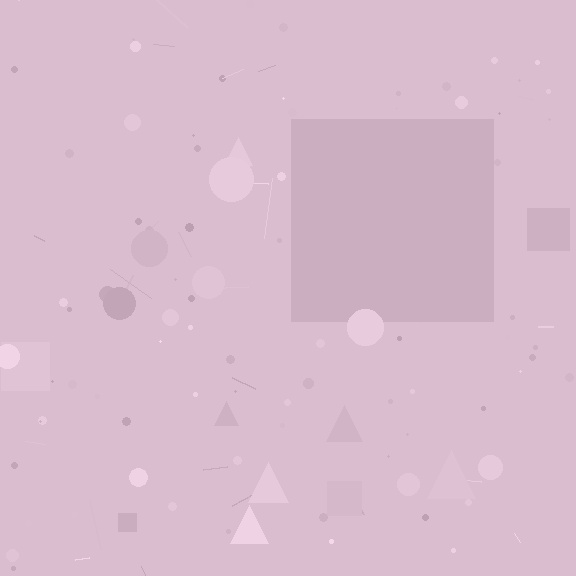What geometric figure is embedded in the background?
A square is embedded in the background.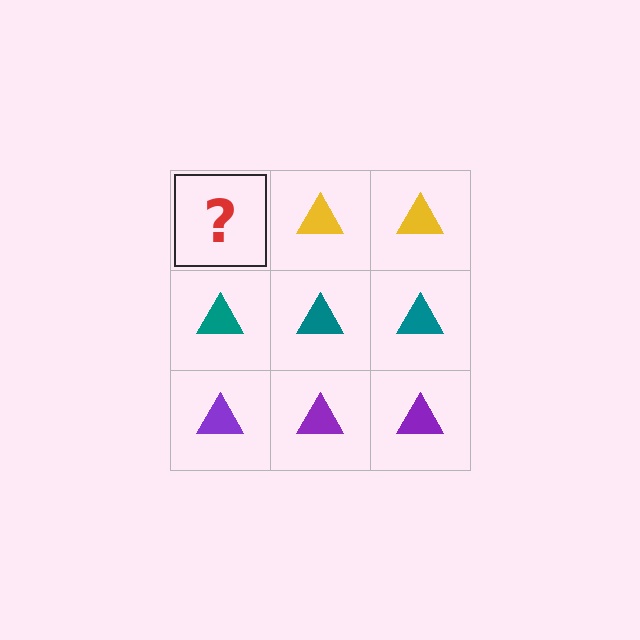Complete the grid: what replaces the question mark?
The question mark should be replaced with a yellow triangle.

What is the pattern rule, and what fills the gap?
The rule is that each row has a consistent color. The gap should be filled with a yellow triangle.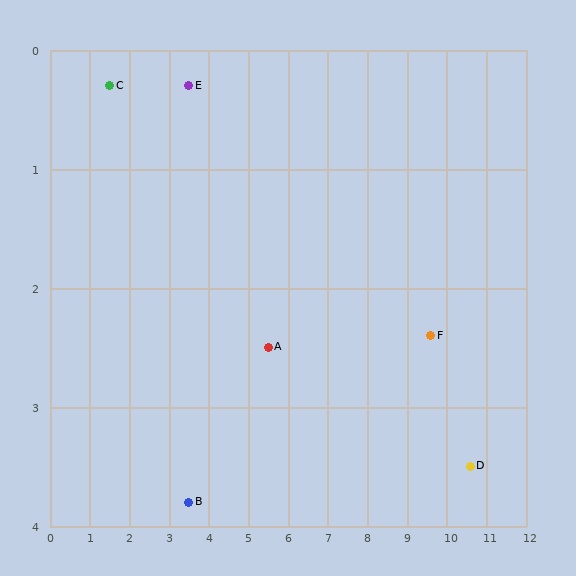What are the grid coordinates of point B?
Point B is at approximately (3.5, 3.8).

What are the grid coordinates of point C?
Point C is at approximately (1.5, 0.3).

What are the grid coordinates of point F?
Point F is at approximately (9.6, 2.4).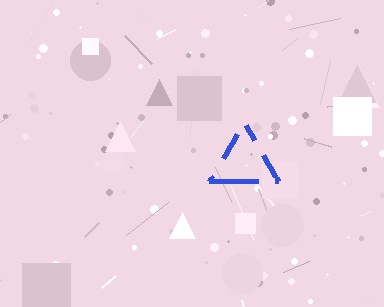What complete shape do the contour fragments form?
The contour fragments form a triangle.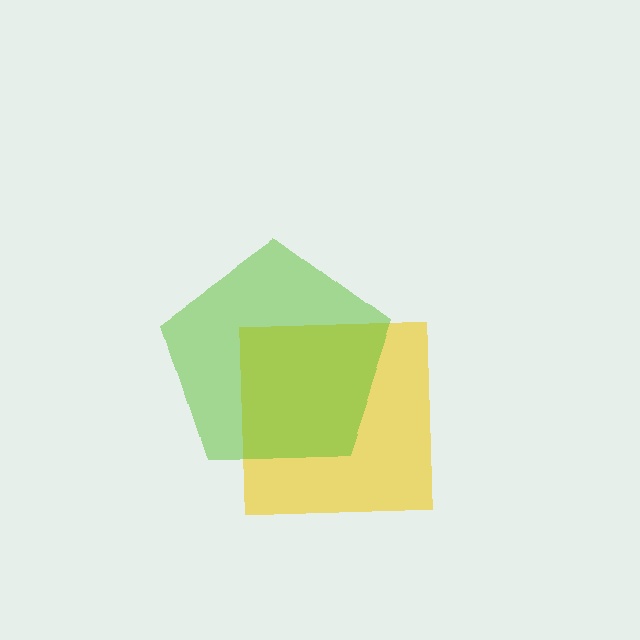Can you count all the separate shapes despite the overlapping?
Yes, there are 2 separate shapes.